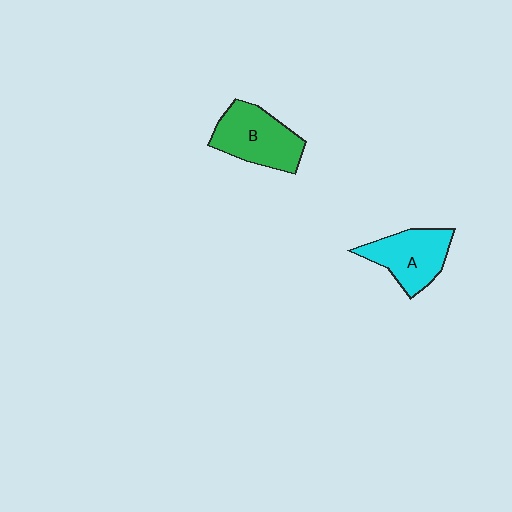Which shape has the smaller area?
Shape A (cyan).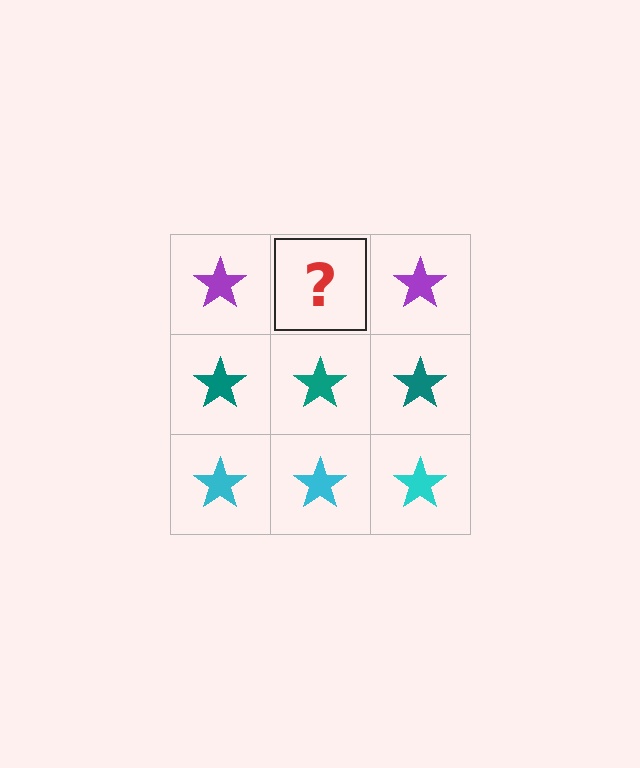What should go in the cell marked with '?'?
The missing cell should contain a purple star.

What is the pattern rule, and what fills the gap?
The rule is that each row has a consistent color. The gap should be filled with a purple star.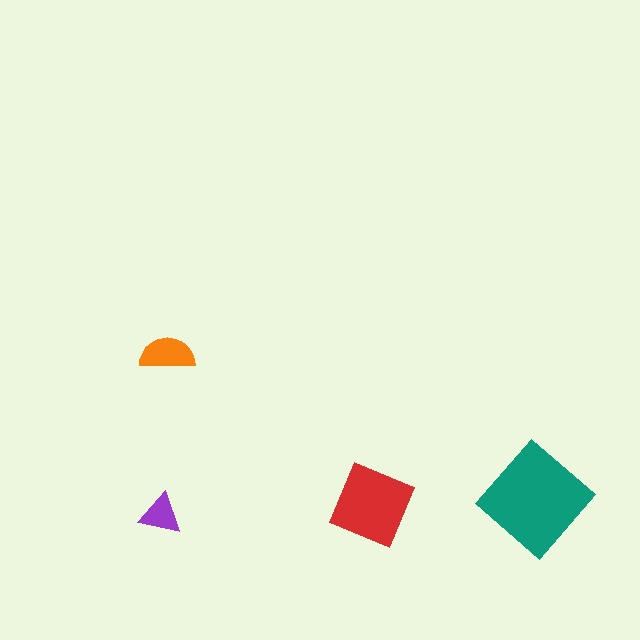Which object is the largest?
The teal diamond.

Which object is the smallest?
The purple triangle.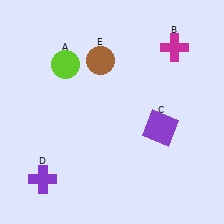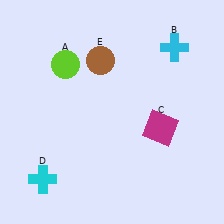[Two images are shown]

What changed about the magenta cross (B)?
In Image 1, B is magenta. In Image 2, it changed to cyan.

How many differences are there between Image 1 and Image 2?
There are 3 differences between the two images.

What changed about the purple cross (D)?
In Image 1, D is purple. In Image 2, it changed to cyan.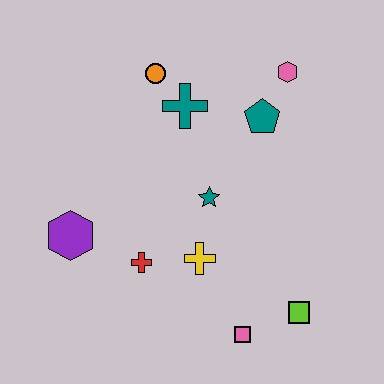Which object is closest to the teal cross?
The orange circle is closest to the teal cross.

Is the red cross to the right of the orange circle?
No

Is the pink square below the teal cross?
Yes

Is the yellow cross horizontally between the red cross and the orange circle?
No